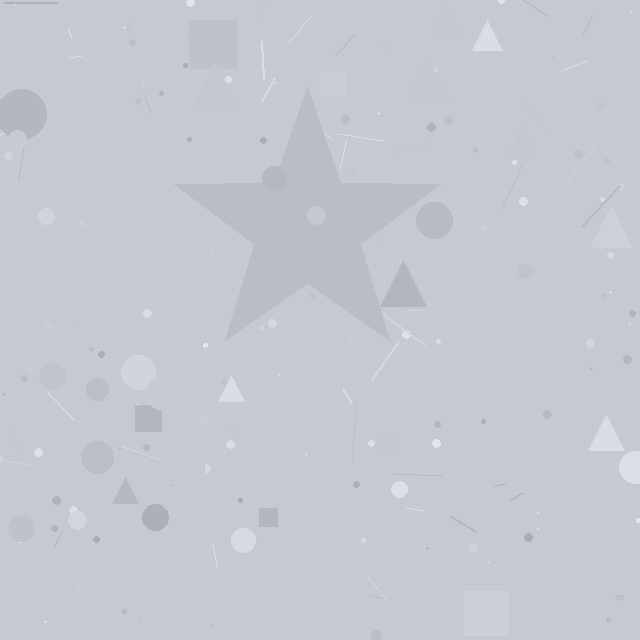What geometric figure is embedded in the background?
A star is embedded in the background.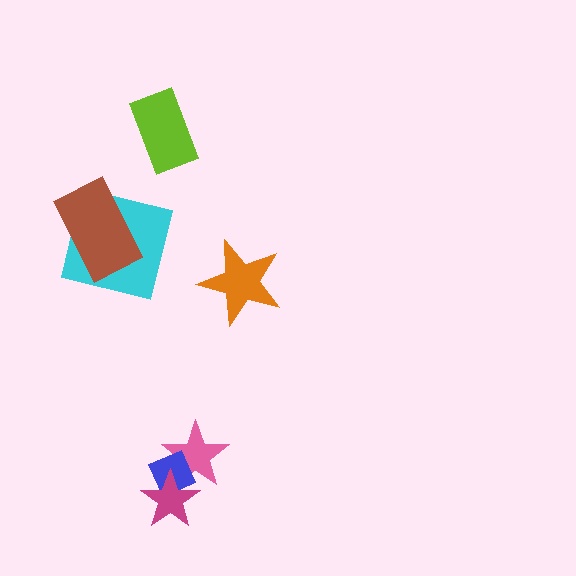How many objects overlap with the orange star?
0 objects overlap with the orange star.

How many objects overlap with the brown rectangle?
1 object overlaps with the brown rectangle.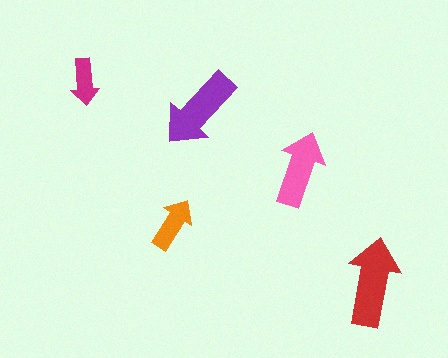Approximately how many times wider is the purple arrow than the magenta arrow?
About 2 times wider.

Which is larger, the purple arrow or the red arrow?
The red one.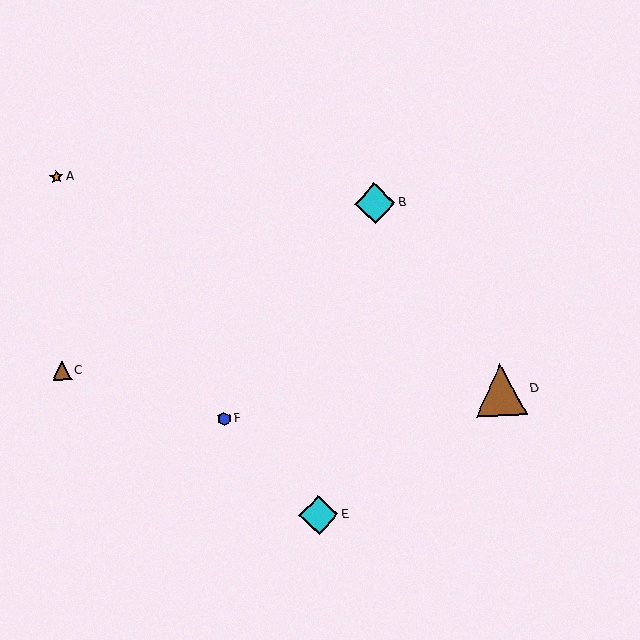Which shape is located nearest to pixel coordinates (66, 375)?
The brown triangle (labeled C) at (62, 370) is nearest to that location.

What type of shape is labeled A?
Shape A is an orange star.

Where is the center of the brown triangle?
The center of the brown triangle is at (501, 390).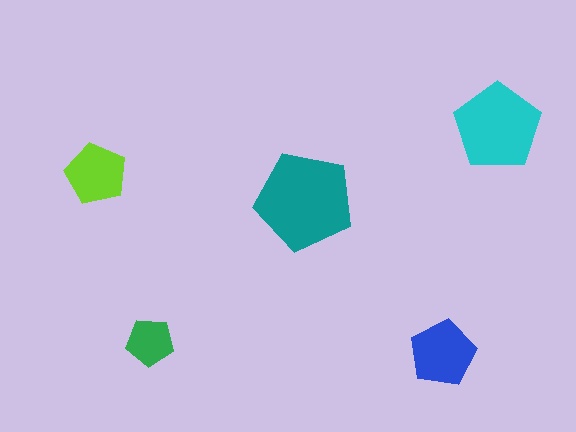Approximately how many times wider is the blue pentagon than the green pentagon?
About 1.5 times wider.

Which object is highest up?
The cyan pentagon is topmost.